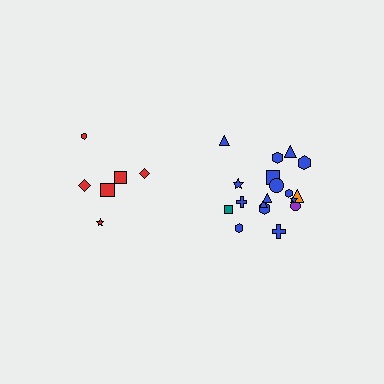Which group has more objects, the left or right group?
The right group.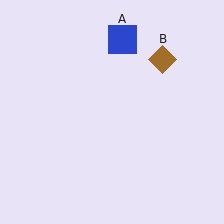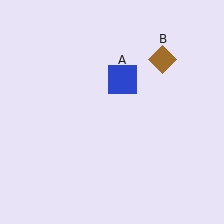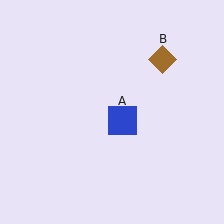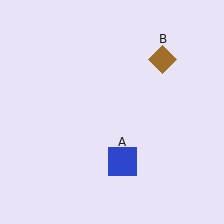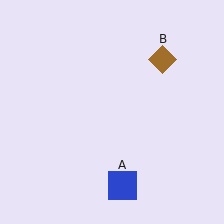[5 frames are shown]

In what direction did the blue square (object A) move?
The blue square (object A) moved down.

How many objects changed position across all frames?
1 object changed position: blue square (object A).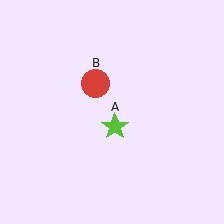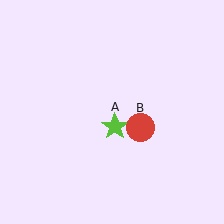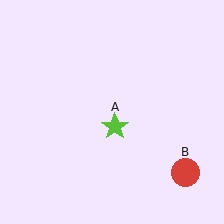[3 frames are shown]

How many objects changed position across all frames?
1 object changed position: red circle (object B).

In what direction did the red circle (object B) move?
The red circle (object B) moved down and to the right.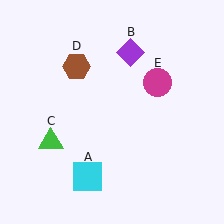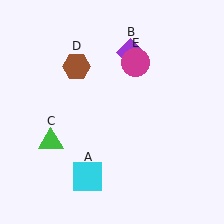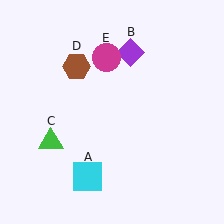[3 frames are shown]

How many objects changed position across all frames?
1 object changed position: magenta circle (object E).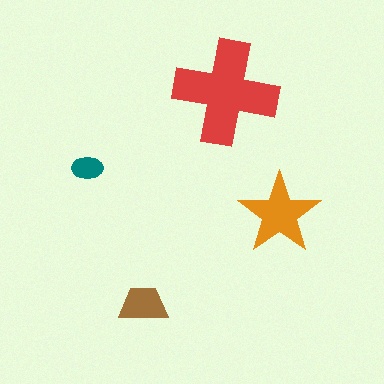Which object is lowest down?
The brown trapezoid is bottommost.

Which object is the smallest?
The teal ellipse.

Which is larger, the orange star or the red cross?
The red cross.